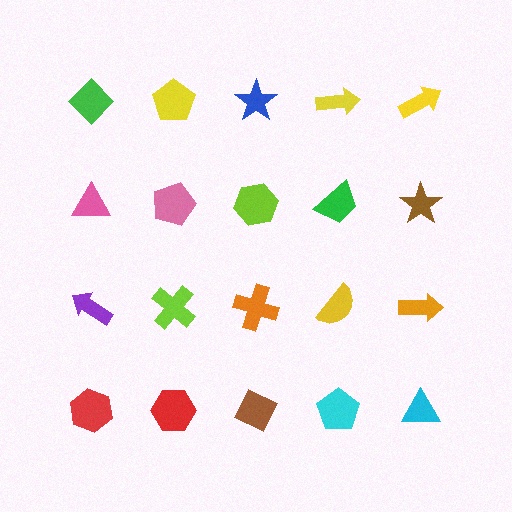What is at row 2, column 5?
A brown star.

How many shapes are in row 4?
5 shapes.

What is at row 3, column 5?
An orange arrow.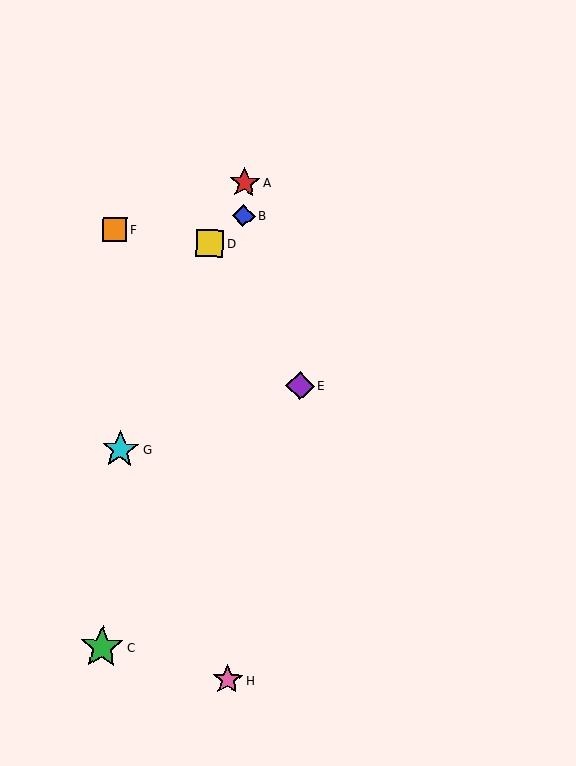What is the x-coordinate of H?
Object H is at x≈228.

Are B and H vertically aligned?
Yes, both are at x≈243.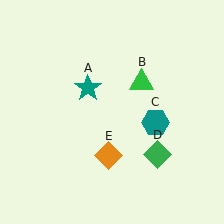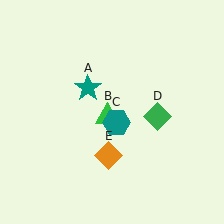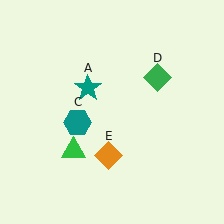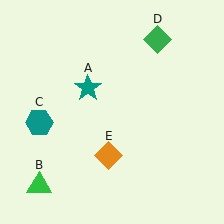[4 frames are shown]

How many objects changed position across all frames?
3 objects changed position: green triangle (object B), teal hexagon (object C), green diamond (object D).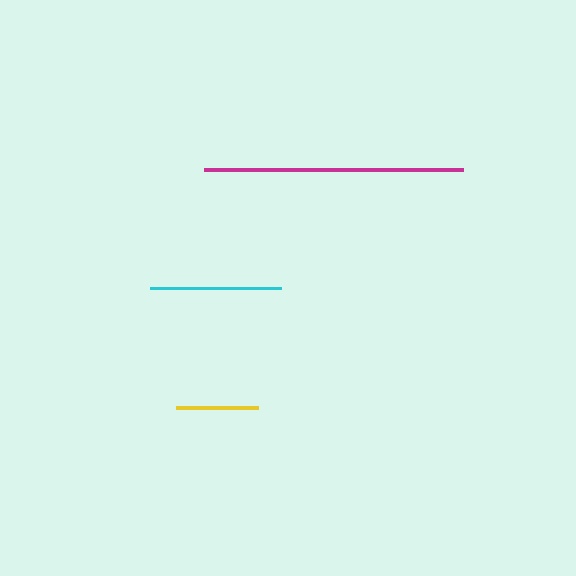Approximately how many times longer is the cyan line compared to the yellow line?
The cyan line is approximately 1.6 times the length of the yellow line.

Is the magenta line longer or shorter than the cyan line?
The magenta line is longer than the cyan line.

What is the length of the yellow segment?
The yellow segment is approximately 82 pixels long.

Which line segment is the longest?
The magenta line is the longest at approximately 258 pixels.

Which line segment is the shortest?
The yellow line is the shortest at approximately 82 pixels.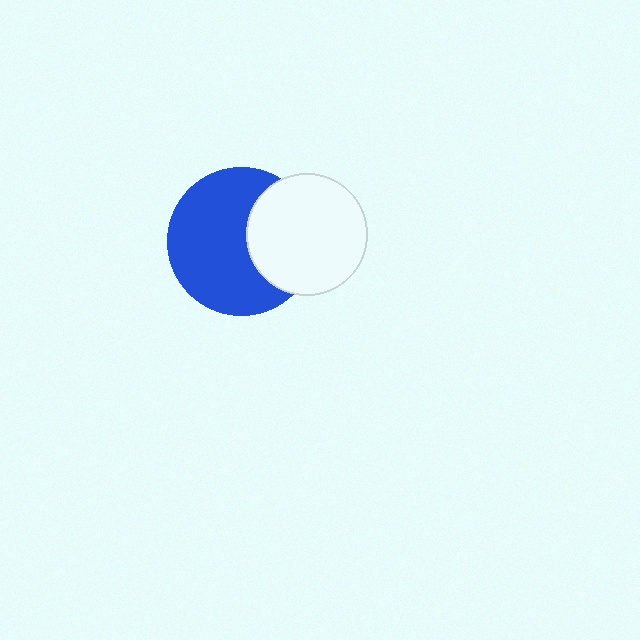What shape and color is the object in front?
The object in front is a white circle.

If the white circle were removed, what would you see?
You would see the complete blue circle.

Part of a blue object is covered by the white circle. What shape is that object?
It is a circle.